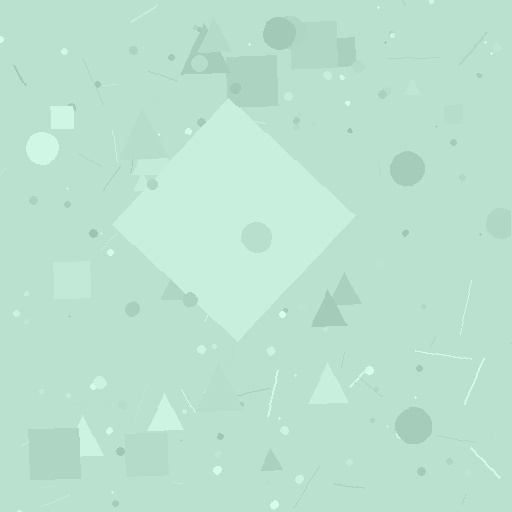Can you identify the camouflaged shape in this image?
The camouflaged shape is a diamond.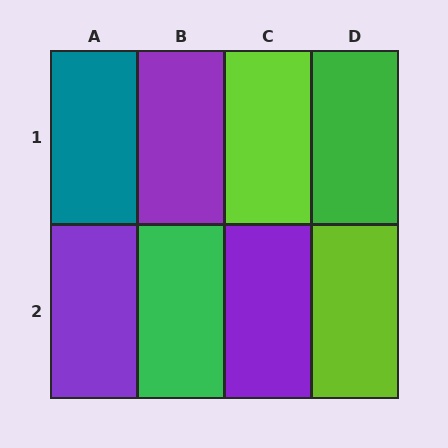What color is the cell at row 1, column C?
Lime.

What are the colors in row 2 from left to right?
Purple, green, purple, lime.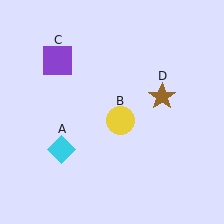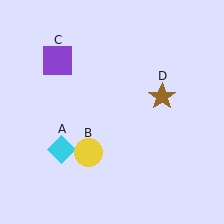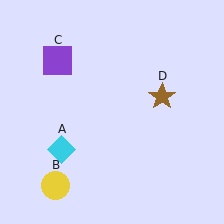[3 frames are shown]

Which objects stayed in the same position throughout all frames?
Cyan diamond (object A) and purple square (object C) and brown star (object D) remained stationary.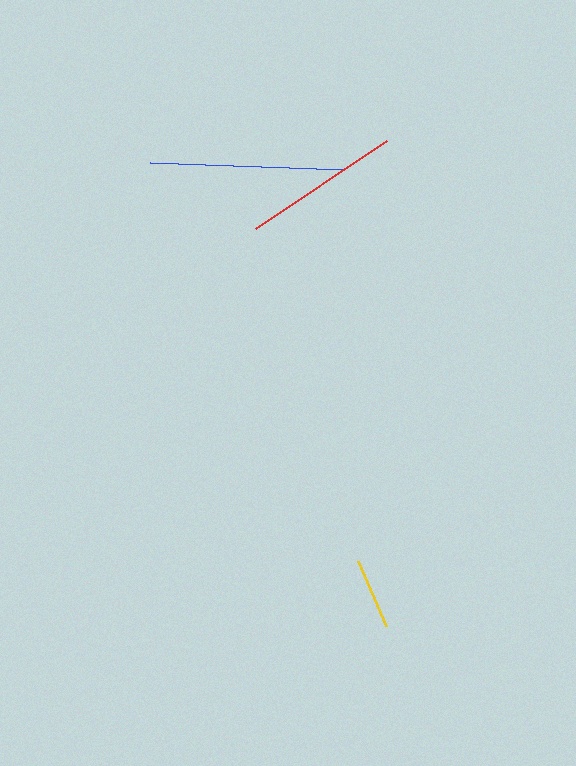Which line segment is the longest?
The blue line is the longest at approximately 195 pixels.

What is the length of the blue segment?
The blue segment is approximately 195 pixels long.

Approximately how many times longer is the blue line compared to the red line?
The blue line is approximately 1.2 times the length of the red line.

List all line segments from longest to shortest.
From longest to shortest: blue, red, yellow.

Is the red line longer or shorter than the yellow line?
The red line is longer than the yellow line.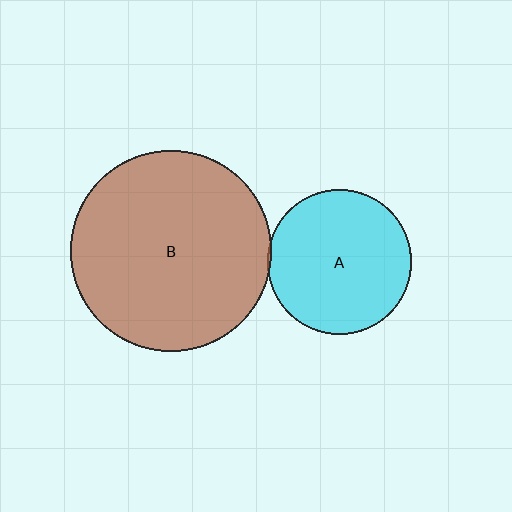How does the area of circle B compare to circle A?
Approximately 1.9 times.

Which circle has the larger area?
Circle B (brown).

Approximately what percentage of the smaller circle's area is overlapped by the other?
Approximately 5%.